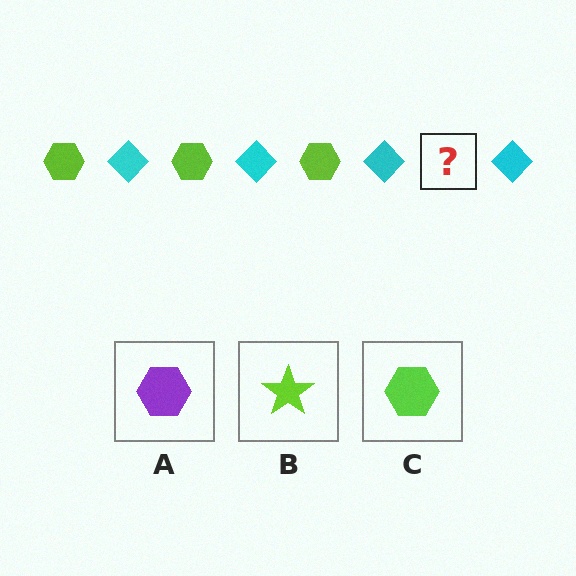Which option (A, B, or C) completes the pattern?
C.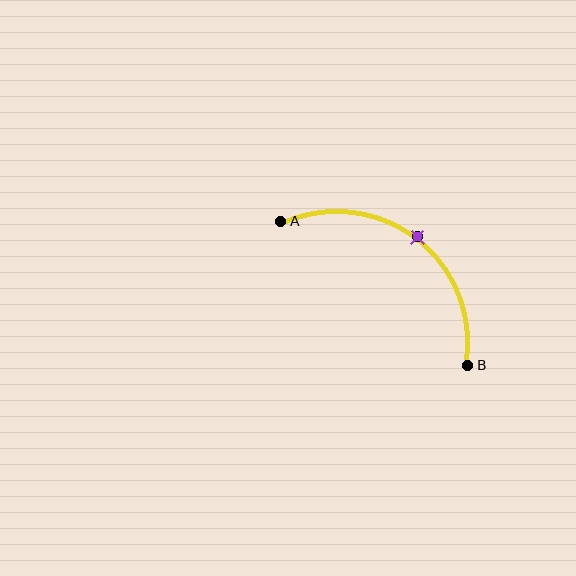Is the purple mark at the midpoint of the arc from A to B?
Yes. The purple mark lies on the arc at equal arc-length from both A and B — it is the arc midpoint.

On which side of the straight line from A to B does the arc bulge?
The arc bulges above and to the right of the straight line connecting A and B.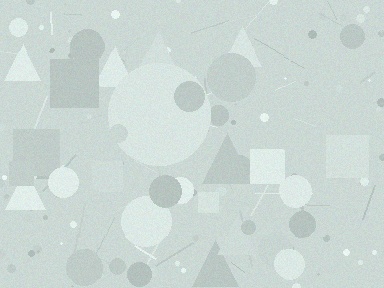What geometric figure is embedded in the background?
A circle is embedded in the background.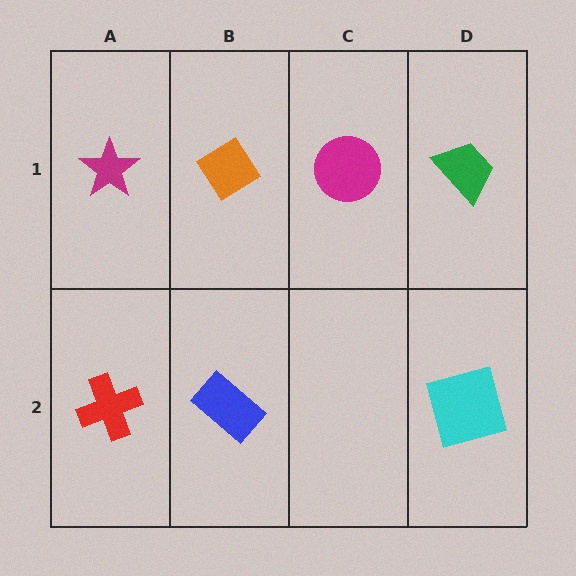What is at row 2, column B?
A blue rectangle.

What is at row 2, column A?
A red cross.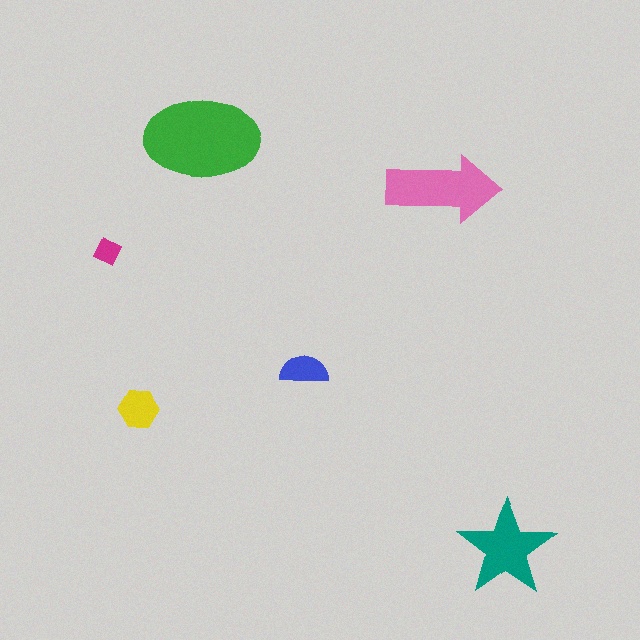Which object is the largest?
The green ellipse.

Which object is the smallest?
The magenta diamond.